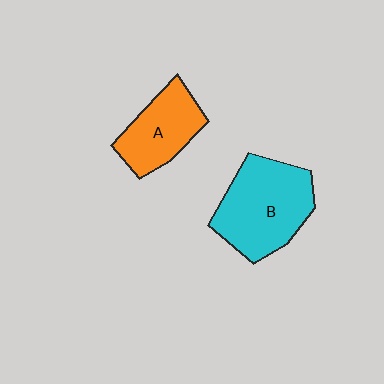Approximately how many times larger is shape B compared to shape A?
Approximately 1.5 times.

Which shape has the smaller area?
Shape A (orange).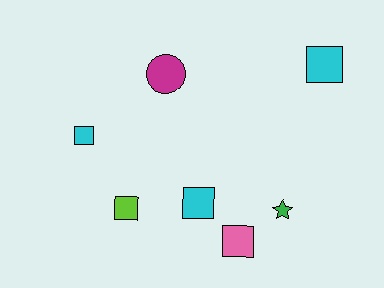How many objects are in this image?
There are 7 objects.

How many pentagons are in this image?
There are no pentagons.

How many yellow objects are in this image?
There are no yellow objects.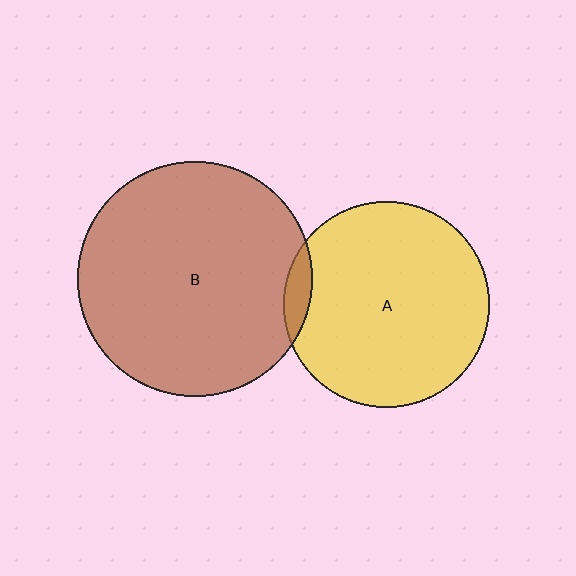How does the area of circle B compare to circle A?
Approximately 1.3 times.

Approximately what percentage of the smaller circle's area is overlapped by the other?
Approximately 5%.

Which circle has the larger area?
Circle B (brown).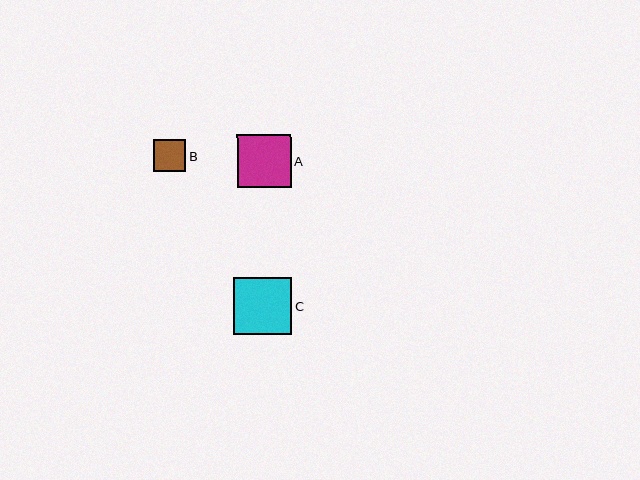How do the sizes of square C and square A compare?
Square C and square A are approximately the same size.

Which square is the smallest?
Square B is the smallest with a size of approximately 32 pixels.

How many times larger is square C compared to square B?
Square C is approximately 1.8 times the size of square B.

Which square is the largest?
Square C is the largest with a size of approximately 58 pixels.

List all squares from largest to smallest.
From largest to smallest: C, A, B.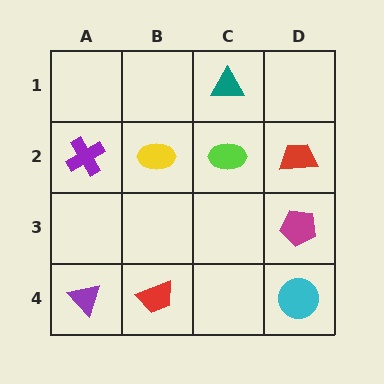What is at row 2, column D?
A red trapezoid.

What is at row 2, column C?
A lime ellipse.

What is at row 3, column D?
A magenta pentagon.